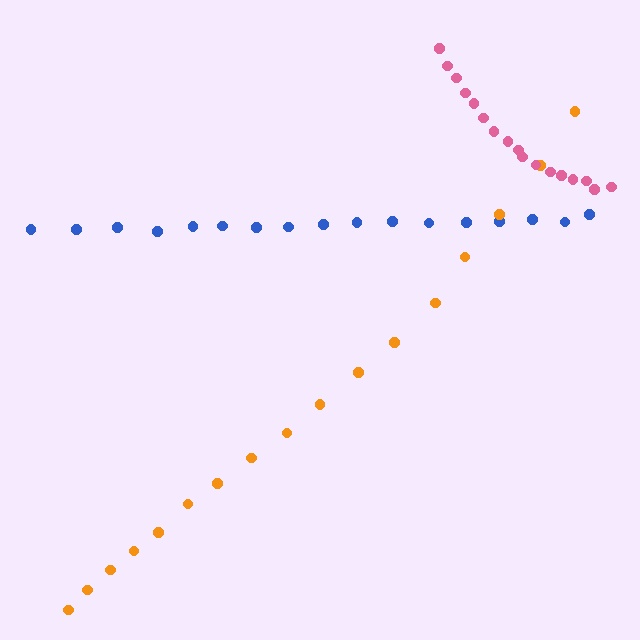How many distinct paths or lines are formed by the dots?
There are 3 distinct paths.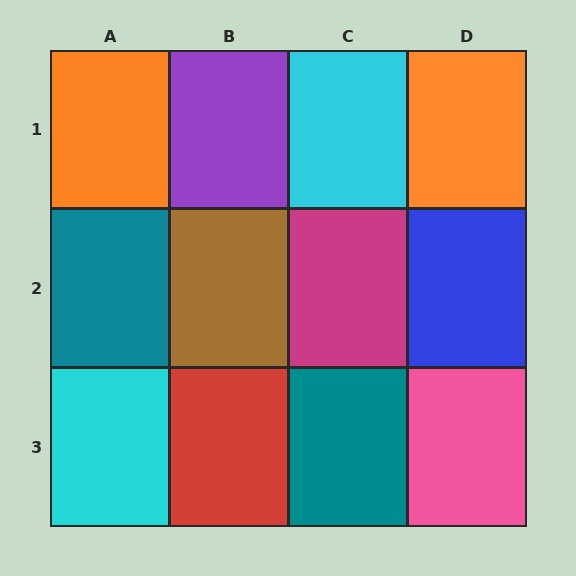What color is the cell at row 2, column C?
Magenta.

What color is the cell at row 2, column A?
Teal.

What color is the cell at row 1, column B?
Purple.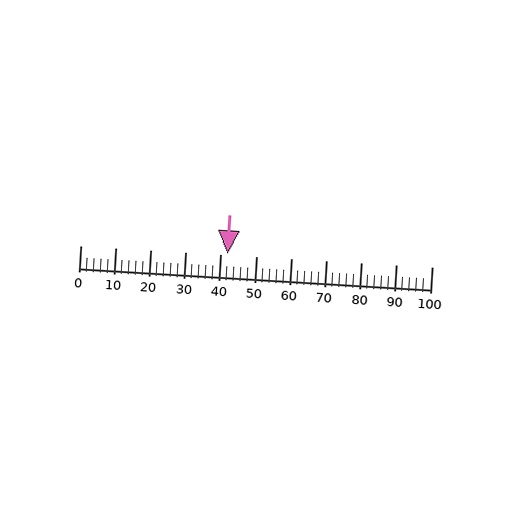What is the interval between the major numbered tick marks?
The major tick marks are spaced 10 units apart.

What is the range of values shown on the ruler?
The ruler shows values from 0 to 100.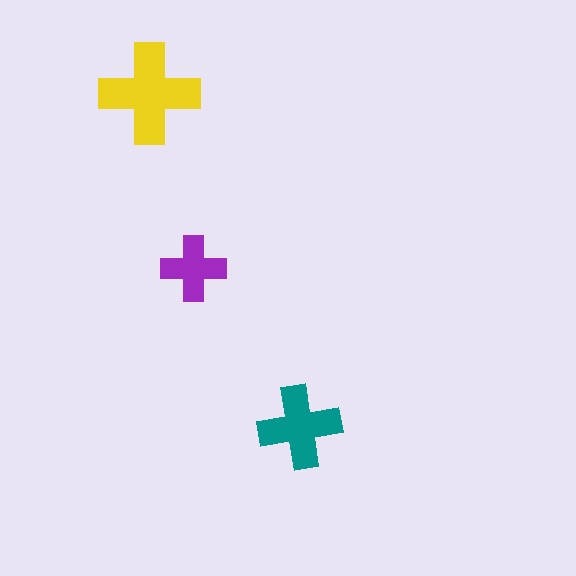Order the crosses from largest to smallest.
the yellow one, the teal one, the purple one.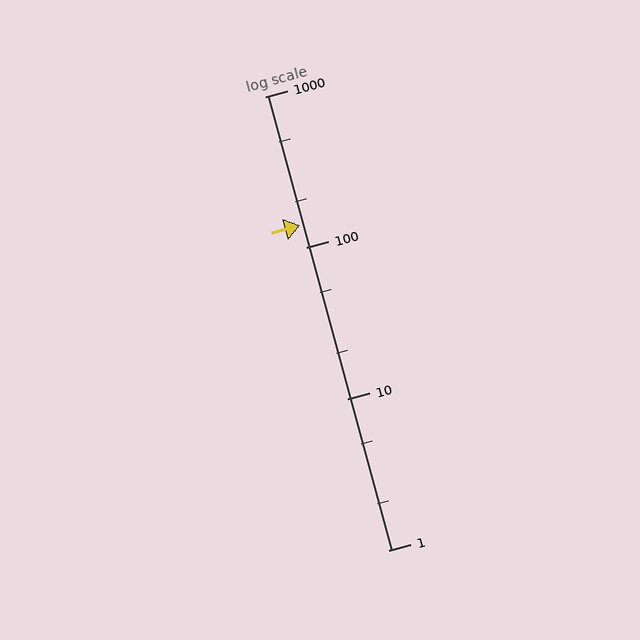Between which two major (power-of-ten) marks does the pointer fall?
The pointer is between 100 and 1000.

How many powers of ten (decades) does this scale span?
The scale spans 3 decades, from 1 to 1000.